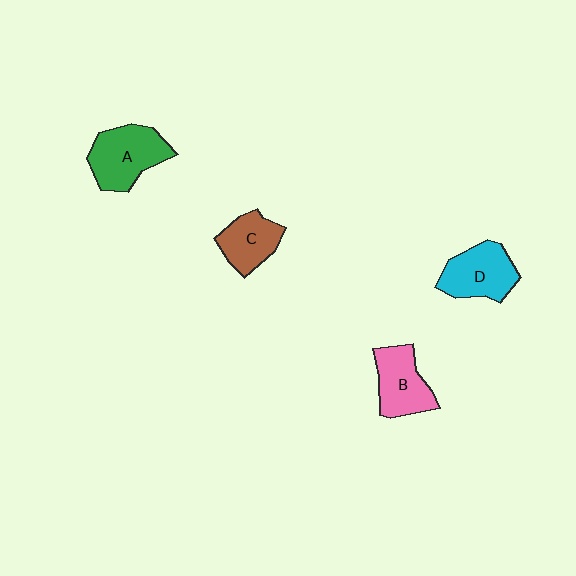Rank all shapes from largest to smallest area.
From largest to smallest: A (green), D (cyan), B (pink), C (brown).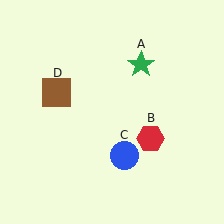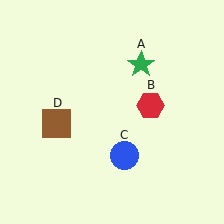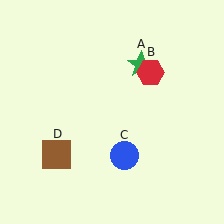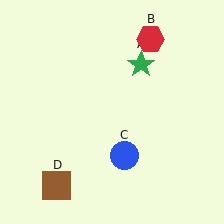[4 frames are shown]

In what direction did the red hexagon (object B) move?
The red hexagon (object B) moved up.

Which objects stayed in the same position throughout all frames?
Green star (object A) and blue circle (object C) remained stationary.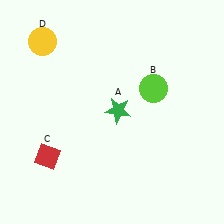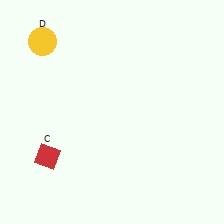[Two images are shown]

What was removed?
The lime circle (B), the green star (A) were removed in Image 2.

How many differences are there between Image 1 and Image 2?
There are 2 differences between the two images.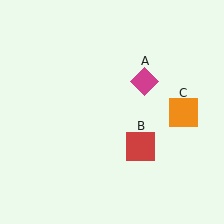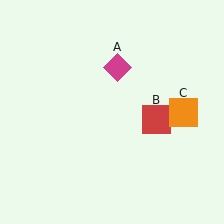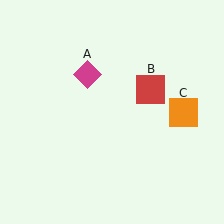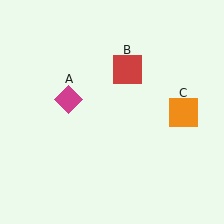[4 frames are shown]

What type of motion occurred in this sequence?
The magenta diamond (object A), red square (object B) rotated counterclockwise around the center of the scene.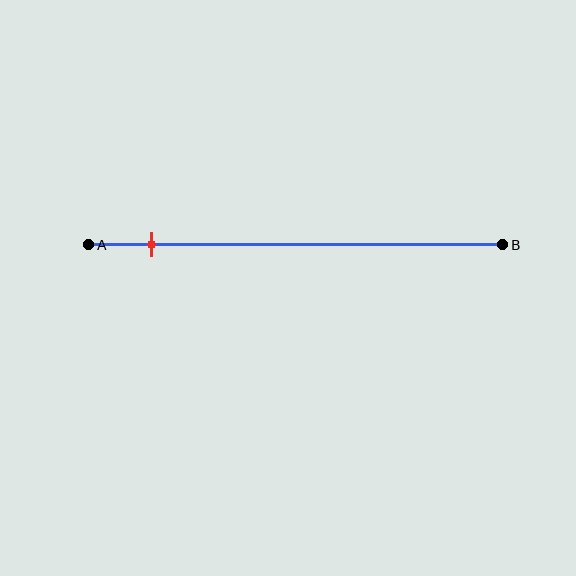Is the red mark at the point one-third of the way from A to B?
No, the mark is at about 15% from A, not at the 33% one-third point.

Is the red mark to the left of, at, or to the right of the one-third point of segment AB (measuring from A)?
The red mark is to the left of the one-third point of segment AB.